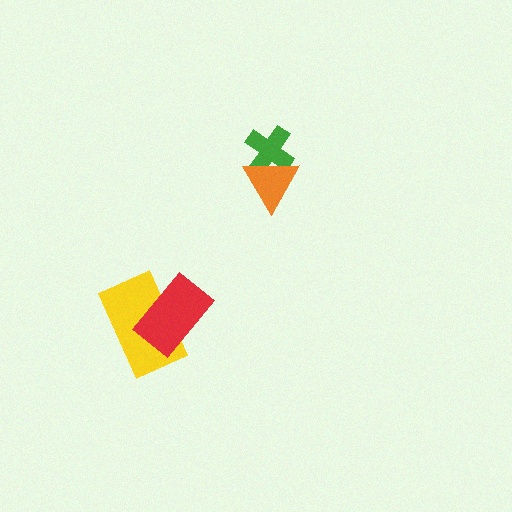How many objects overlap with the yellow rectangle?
1 object overlaps with the yellow rectangle.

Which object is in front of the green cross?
The orange triangle is in front of the green cross.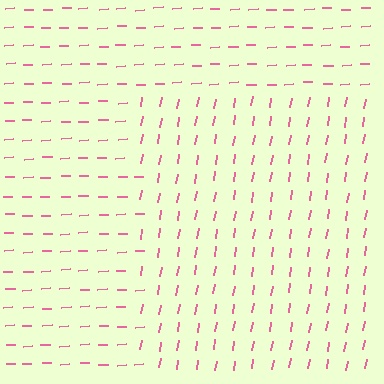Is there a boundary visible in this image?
Yes, there is a texture boundary formed by a change in line orientation.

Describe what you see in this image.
The image is filled with small pink line segments. A rectangle region in the image has lines oriented differently from the surrounding lines, creating a visible texture boundary.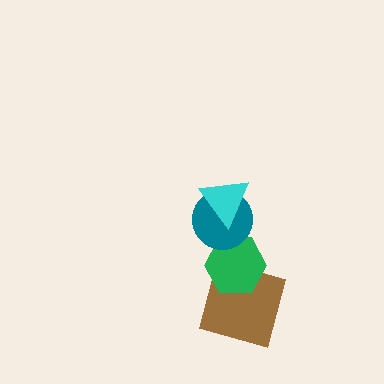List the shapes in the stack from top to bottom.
From top to bottom: the cyan triangle, the teal circle, the green hexagon, the brown square.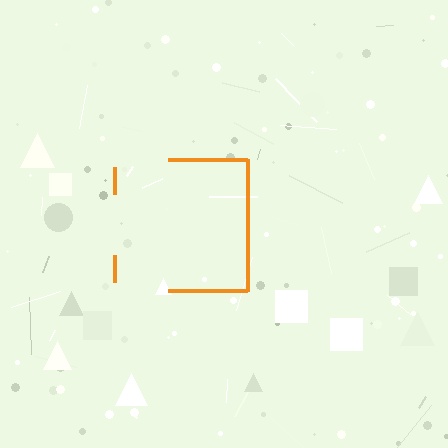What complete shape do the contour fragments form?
The contour fragments form a square.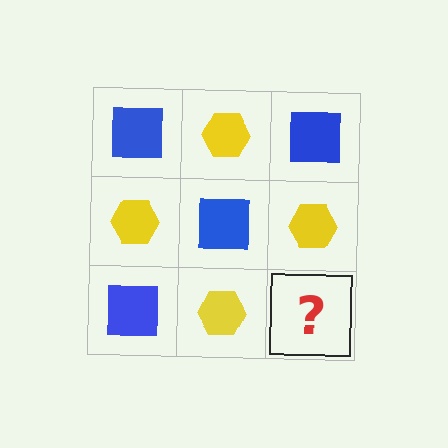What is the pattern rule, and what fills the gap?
The rule is that it alternates blue square and yellow hexagon in a checkerboard pattern. The gap should be filled with a blue square.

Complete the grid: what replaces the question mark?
The question mark should be replaced with a blue square.